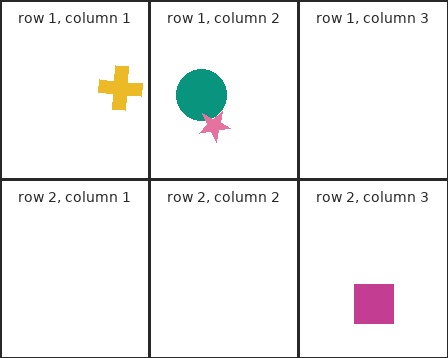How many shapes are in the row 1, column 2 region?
2.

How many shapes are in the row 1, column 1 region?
1.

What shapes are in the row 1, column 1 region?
The yellow cross.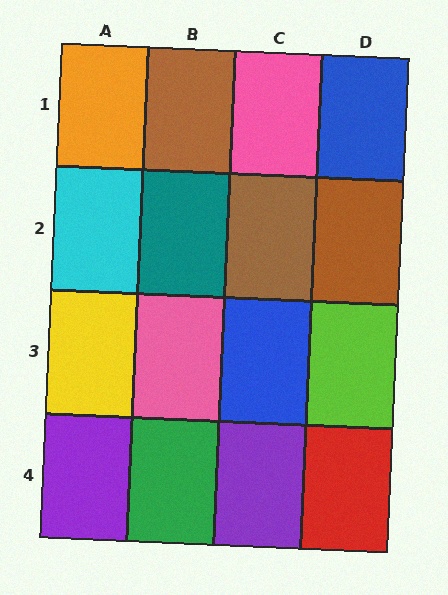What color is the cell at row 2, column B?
Teal.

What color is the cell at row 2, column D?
Brown.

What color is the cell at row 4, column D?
Red.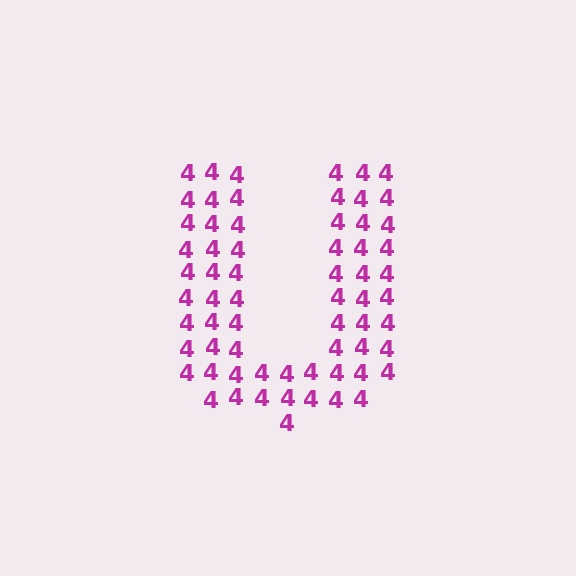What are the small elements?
The small elements are digit 4's.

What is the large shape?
The large shape is the letter U.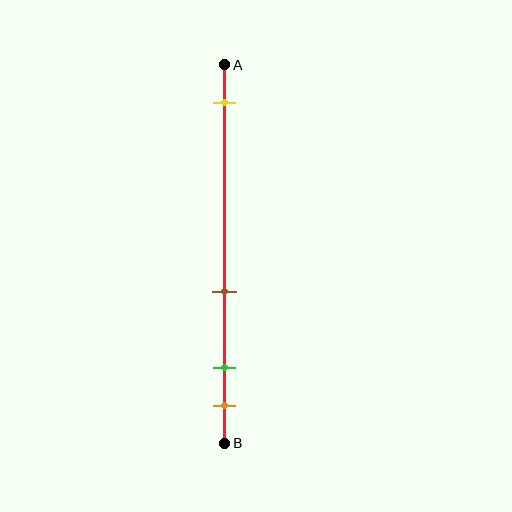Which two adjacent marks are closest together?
The green and orange marks are the closest adjacent pair.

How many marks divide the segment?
There are 4 marks dividing the segment.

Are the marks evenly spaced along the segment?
No, the marks are not evenly spaced.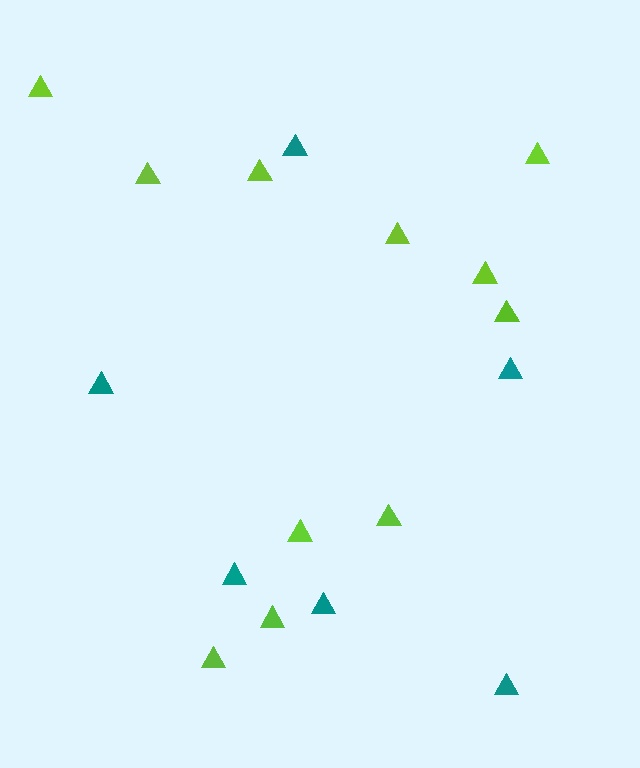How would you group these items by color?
There are 2 groups: one group of teal triangles (6) and one group of lime triangles (11).